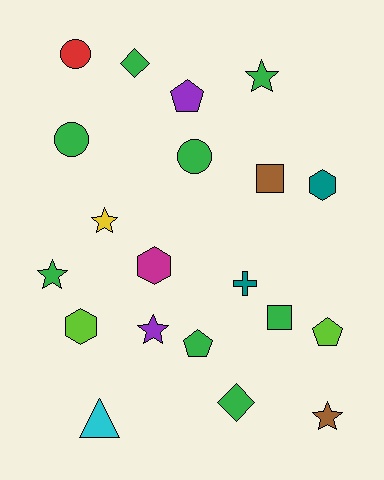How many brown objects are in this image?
There are 2 brown objects.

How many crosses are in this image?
There is 1 cross.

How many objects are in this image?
There are 20 objects.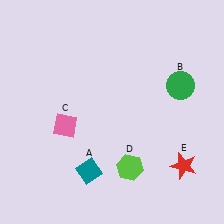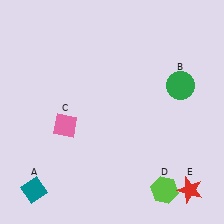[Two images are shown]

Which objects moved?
The objects that moved are: the teal diamond (A), the lime hexagon (D), the red star (E).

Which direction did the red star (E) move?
The red star (E) moved down.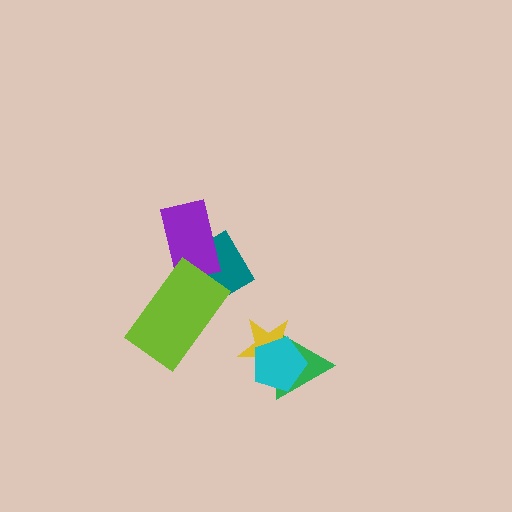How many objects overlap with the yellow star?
2 objects overlap with the yellow star.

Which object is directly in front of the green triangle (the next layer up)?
The yellow star is directly in front of the green triangle.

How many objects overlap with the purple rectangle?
2 objects overlap with the purple rectangle.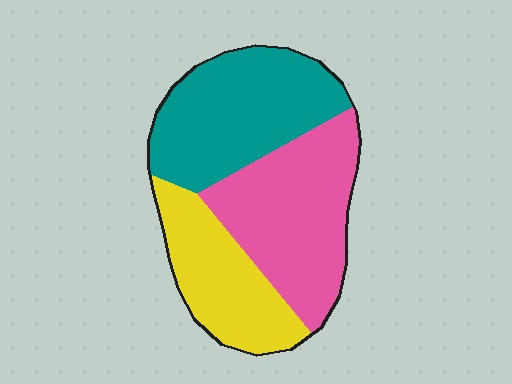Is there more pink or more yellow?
Pink.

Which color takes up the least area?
Yellow, at roughly 25%.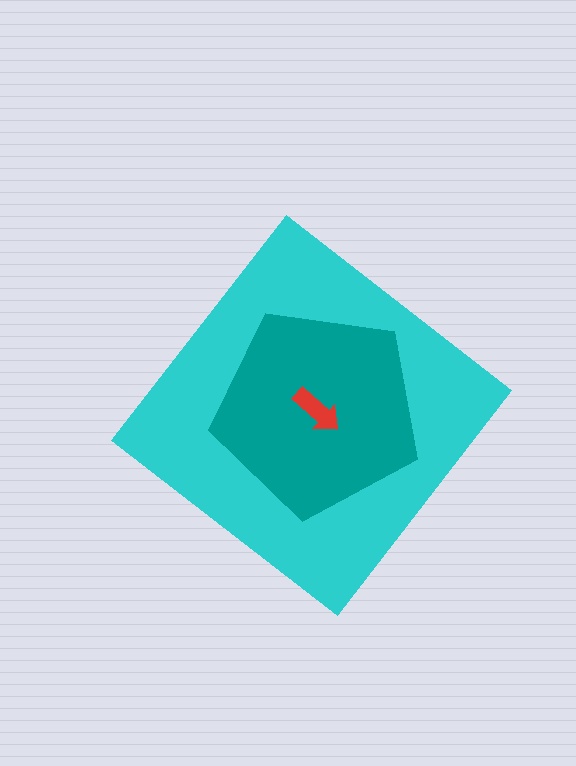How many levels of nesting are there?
3.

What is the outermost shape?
The cyan diamond.